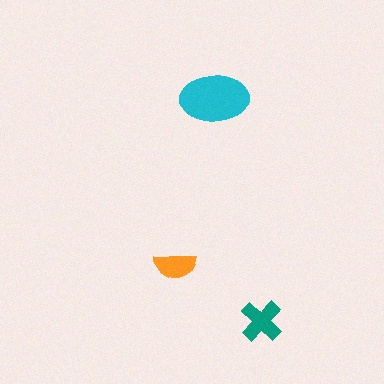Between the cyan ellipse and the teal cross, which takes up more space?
The cyan ellipse.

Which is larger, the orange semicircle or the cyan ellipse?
The cyan ellipse.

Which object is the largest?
The cyan ellipse.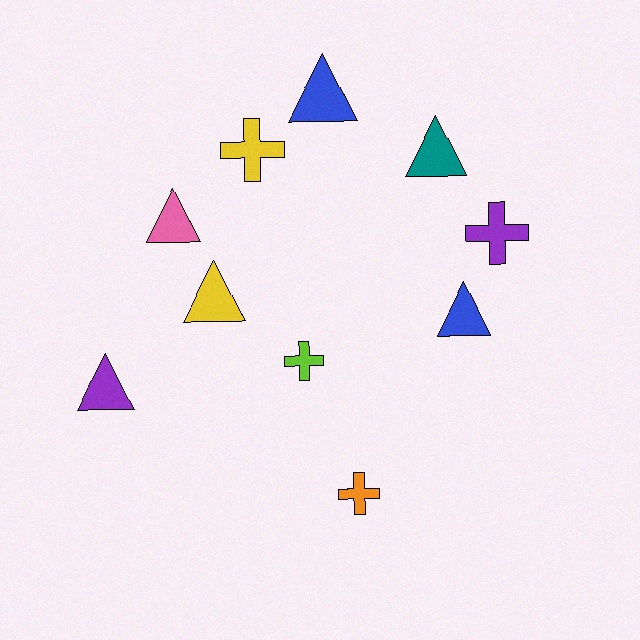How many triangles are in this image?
There are 6 triangles.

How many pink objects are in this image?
There is 1 pink object.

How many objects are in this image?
There are 10 objects.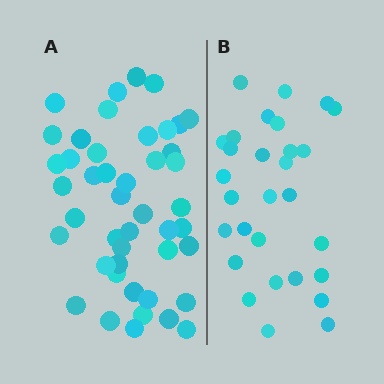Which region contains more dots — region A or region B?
Region A (the left region) has more dots.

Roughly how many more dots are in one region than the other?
Region A has approximately 15 more dots than region B.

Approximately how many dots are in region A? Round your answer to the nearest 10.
About 40 dots. (The exact count is 45, which rounds to 40.)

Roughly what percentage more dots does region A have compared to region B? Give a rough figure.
About 55% more.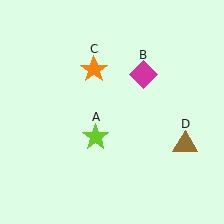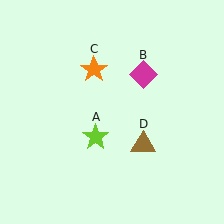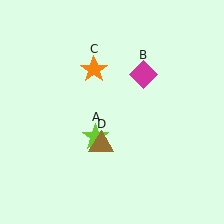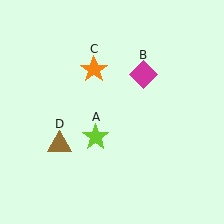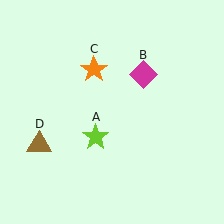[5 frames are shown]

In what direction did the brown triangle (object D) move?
The brown triangle (object D) moved left.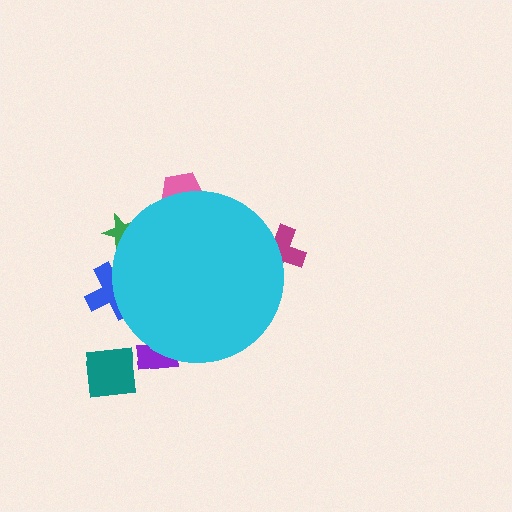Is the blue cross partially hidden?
Yes, the blue cross is partially hidden behind the cyan circle.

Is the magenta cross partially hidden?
Yes, the magenta cross is partially hidden behind the cyan circle.